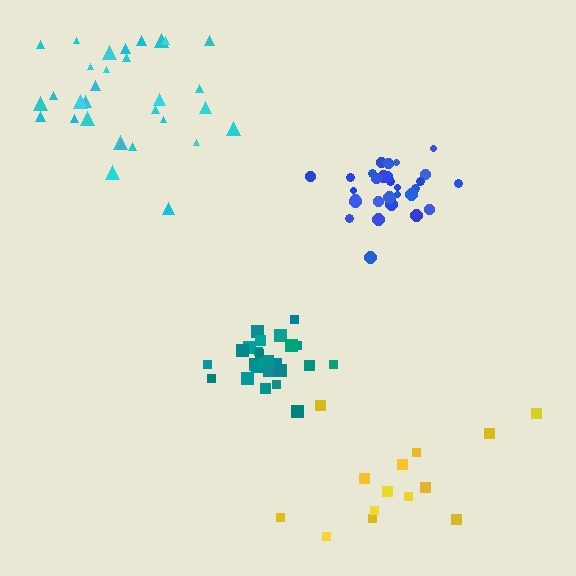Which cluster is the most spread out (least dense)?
Yellow.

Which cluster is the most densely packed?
Teal.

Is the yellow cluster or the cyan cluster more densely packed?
Cyan.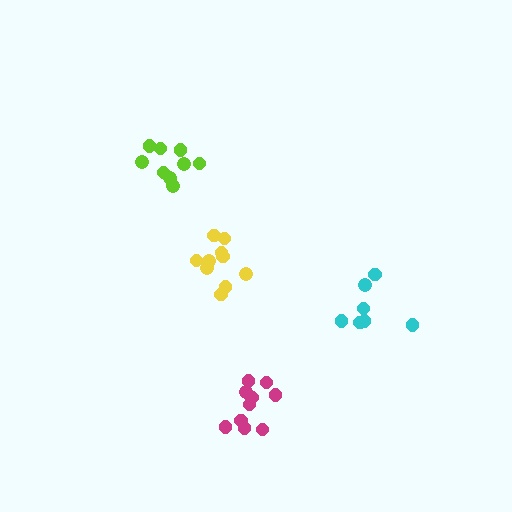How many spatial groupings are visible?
There are 4 spatial groupings.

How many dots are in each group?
Group 1: 10 dots, Group 2: 7 dots, Group 3: 10 dots, Group 4: 9 dots (36 total).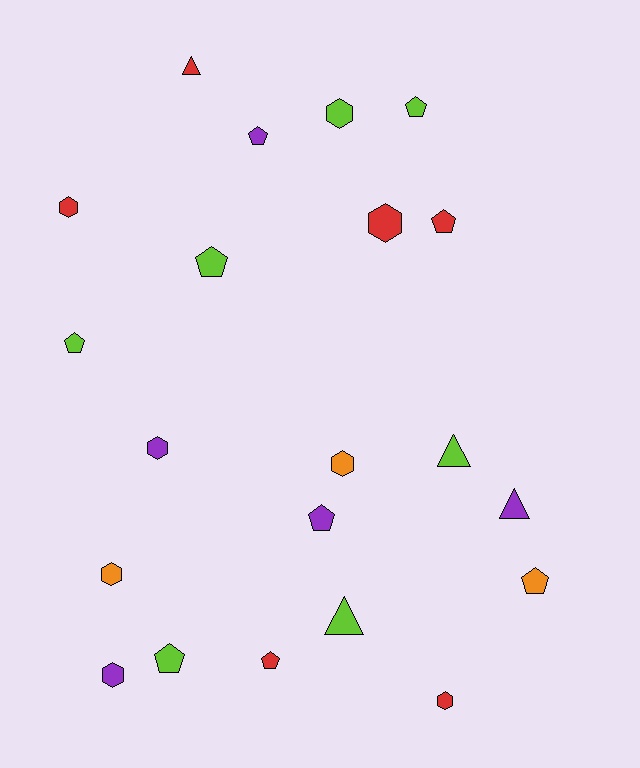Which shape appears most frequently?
Pentagon, with 9 objects.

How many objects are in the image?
There are 21 objects.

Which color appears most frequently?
Lime, with 7 objects.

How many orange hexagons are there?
There are 2 orange hexagons.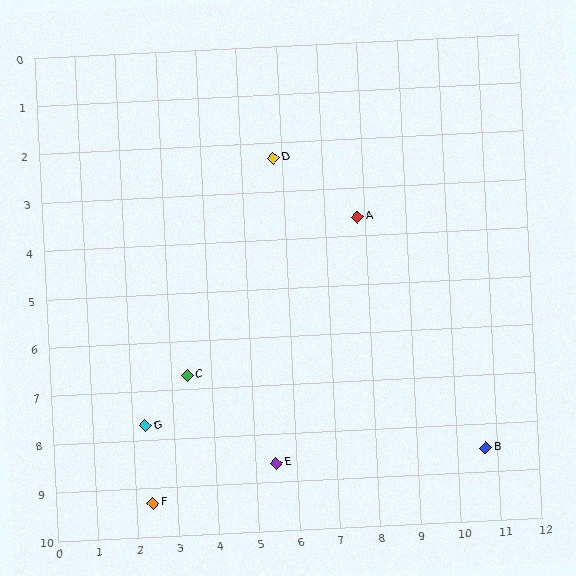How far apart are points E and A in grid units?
Points E and A are about 5.5 grid units apart.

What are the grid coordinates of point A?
Point A is at approximately (7.8, 3.6).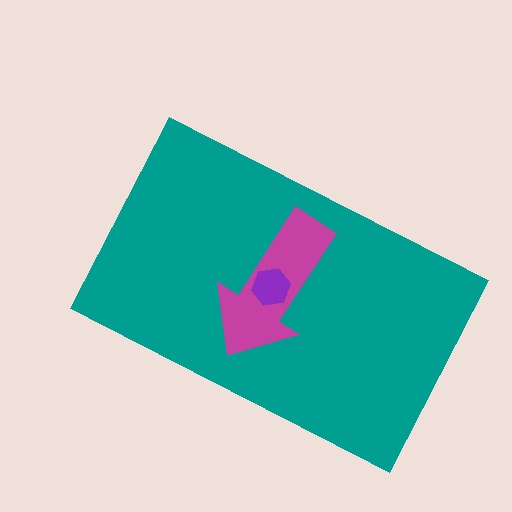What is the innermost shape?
The purple hexagon.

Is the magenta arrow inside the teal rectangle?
Yes.